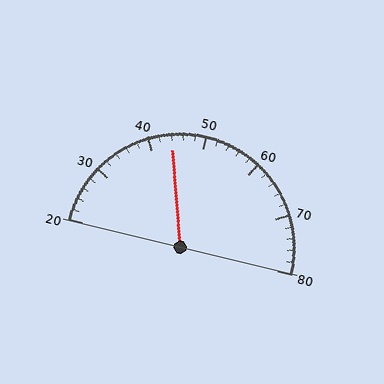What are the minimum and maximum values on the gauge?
The gauge ranges from 20 to 80.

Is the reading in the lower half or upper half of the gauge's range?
The reading is in the lower half of the range (20 to 80).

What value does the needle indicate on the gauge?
The needle indicates approximately 44.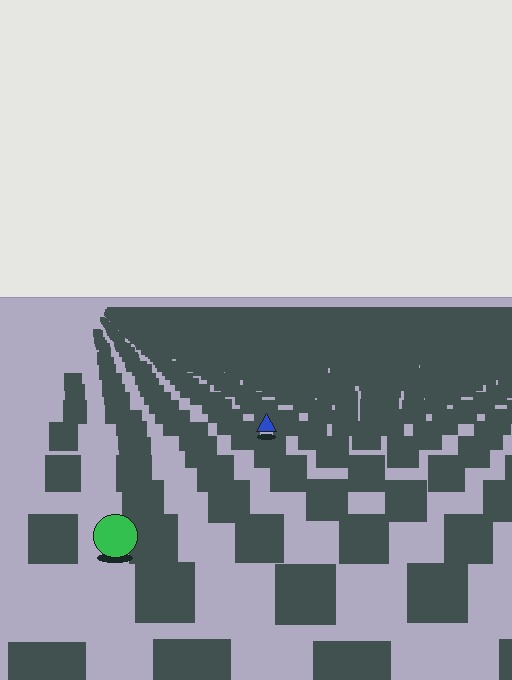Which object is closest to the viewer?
The green circle is closest. The texture marks near it are larger and more spread out.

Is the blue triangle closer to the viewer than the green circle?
No. The green circle is closer — you can tell from the texture gradient: the ground texture is coarser near it.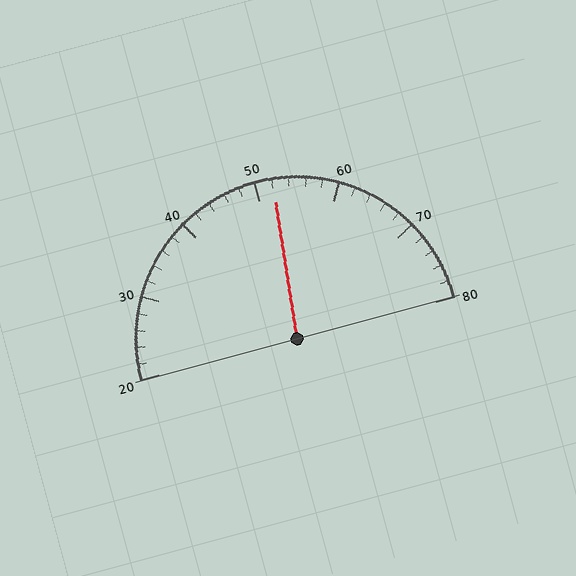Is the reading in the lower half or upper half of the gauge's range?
The reading is in the upper half of the range (20 to 80).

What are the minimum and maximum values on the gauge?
The gauge ranges from 20 to 80.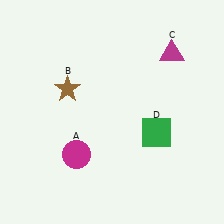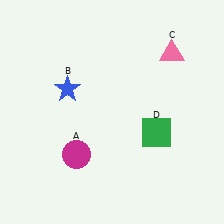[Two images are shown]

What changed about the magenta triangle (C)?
In Image 1, C is magenta. In Image 2, it changed to pink.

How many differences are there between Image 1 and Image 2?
There are 2 differences between the two images.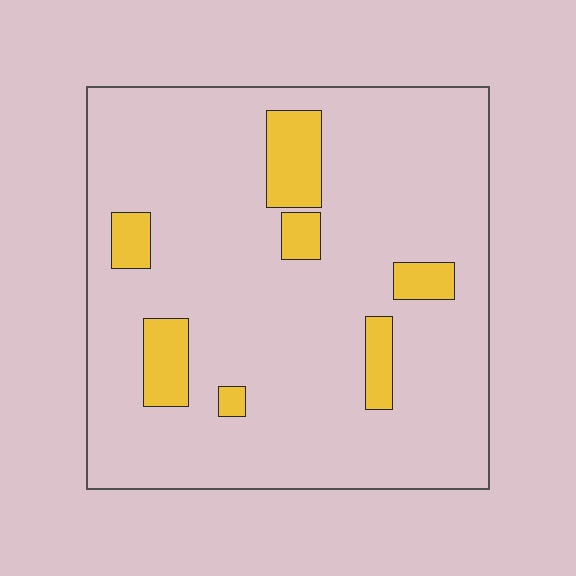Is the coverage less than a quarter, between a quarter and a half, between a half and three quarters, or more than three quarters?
Less than a quarter.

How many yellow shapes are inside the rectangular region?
7.